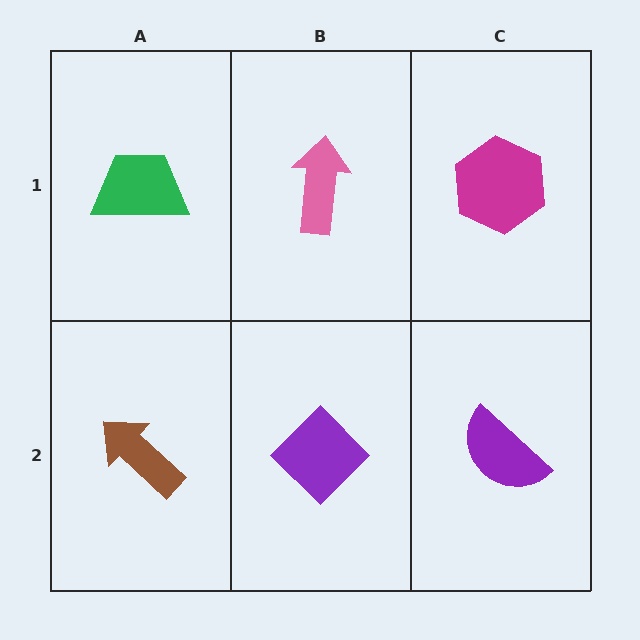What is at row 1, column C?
A magenta hexagon.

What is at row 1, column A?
A green trapezoid.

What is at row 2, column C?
A purple semicircle.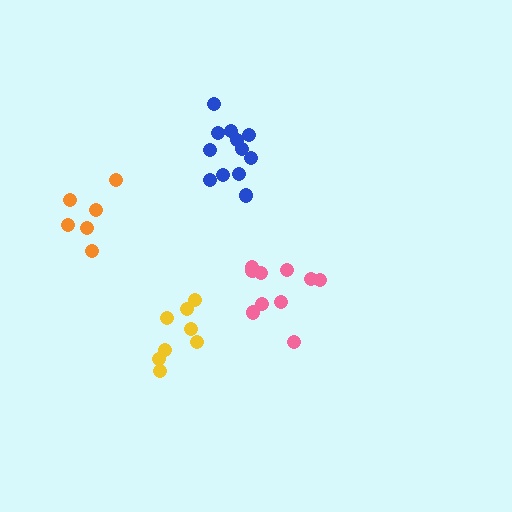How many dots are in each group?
Group 1: 8 dots, Group 2: 12 dots, Group 3: 6 dots, Group 4: 10 dots (36 total).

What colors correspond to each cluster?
The clusters are colored: yellow, blue, orange, pink.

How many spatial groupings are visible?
There are 4 spatial groupings.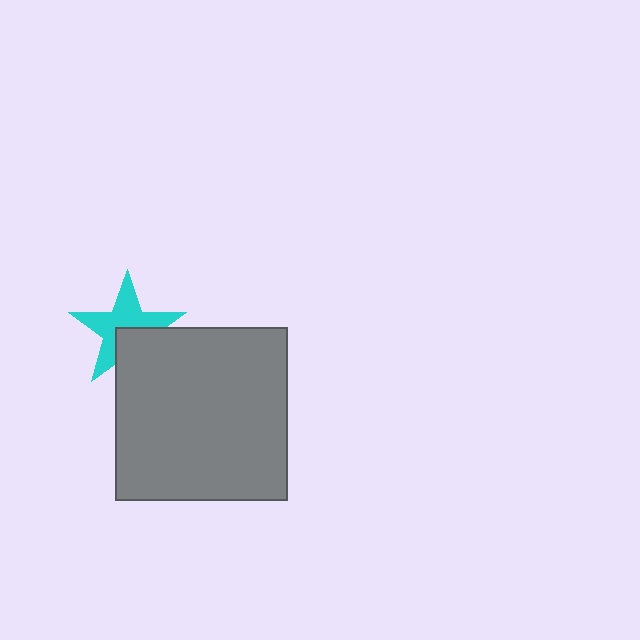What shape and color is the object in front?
The object in front is a gray square.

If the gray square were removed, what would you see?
You would see the complete cyan star.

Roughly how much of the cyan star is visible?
Most of it is visible (roughly 66%).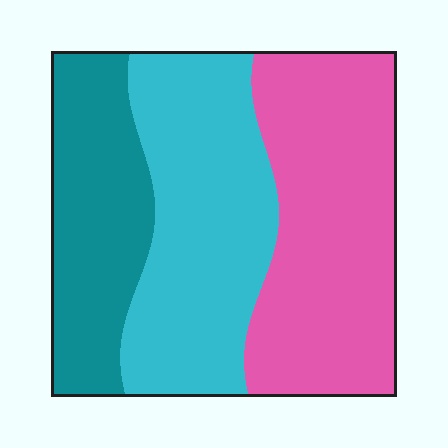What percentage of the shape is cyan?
Cyan covers around 35% of the shape.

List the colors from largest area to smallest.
From largest to smallest: pink, cyan, teal.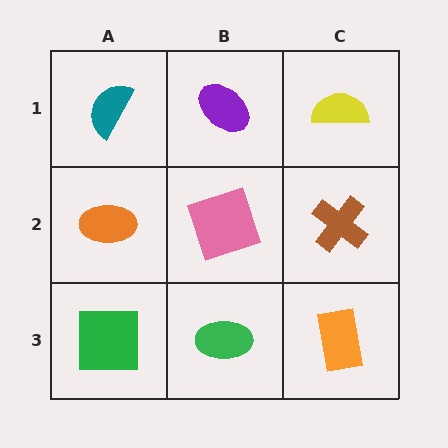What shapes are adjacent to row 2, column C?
A yellow semicircle (row 1, column C), an orange rectangle (row 3, column C), a pink square (row 2, column B).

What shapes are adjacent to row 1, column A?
An orange ellipse (row 2, column A), a purple ellipse (row 1, column B).